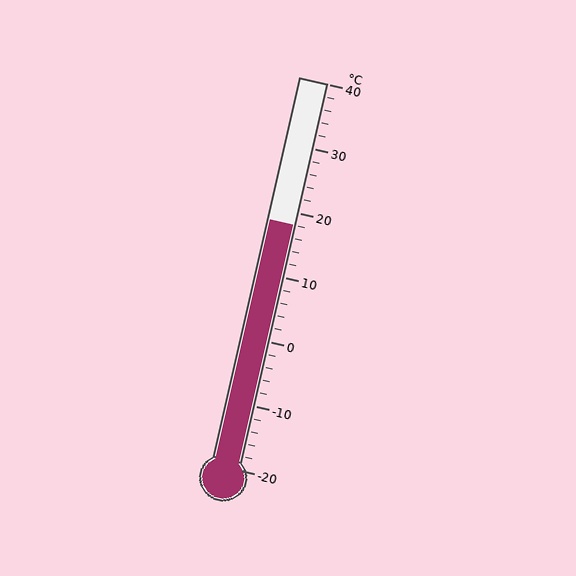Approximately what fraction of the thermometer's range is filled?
The thermometer is filled to approximately 65% of its range.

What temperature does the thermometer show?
The thermometer shows approximately 18°C.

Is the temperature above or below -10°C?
The temperature is above -10°C.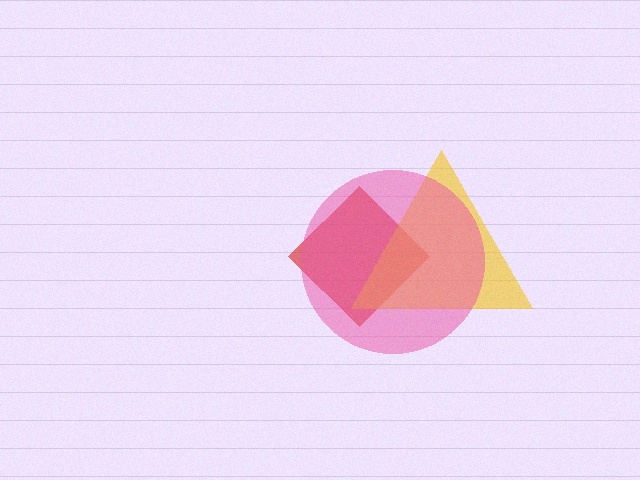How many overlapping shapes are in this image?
There are 3 overlapping shapes in the image.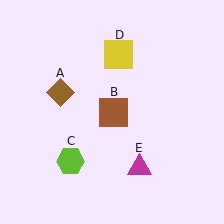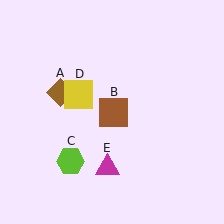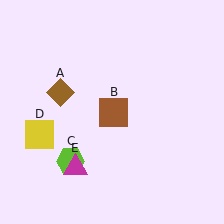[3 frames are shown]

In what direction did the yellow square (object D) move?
The yellow square (object D) moved down and to the left.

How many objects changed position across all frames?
2 objects changed position: yellow square (object D), magenta triangle (object E).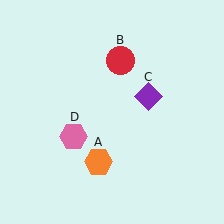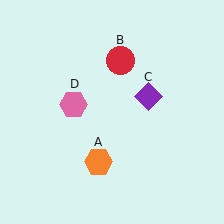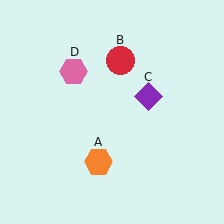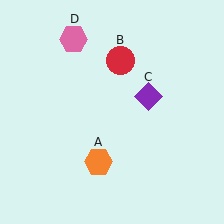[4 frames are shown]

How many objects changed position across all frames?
1 object changed position: pink hexagon (object D).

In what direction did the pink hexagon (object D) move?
The pink hexagon (object D) moved up.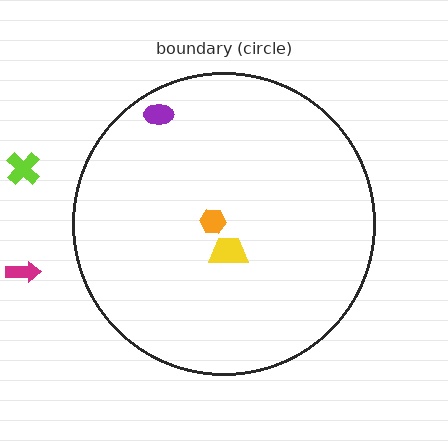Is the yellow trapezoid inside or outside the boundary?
Inside.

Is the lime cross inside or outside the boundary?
Outside.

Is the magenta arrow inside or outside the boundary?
Outside.